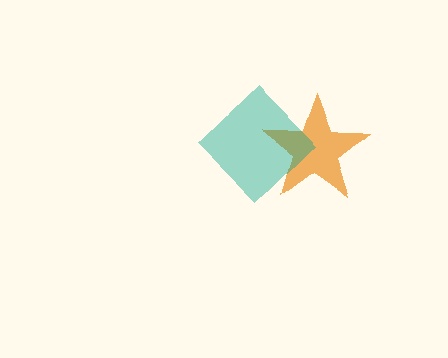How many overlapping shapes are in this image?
There are 2 overlapping shapes in the image.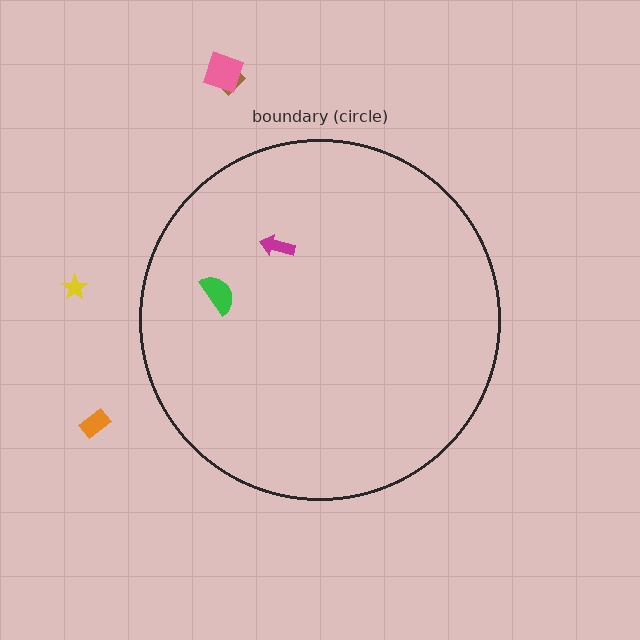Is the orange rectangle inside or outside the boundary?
Outside.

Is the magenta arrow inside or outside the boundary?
Inside.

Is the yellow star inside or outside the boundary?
Outside.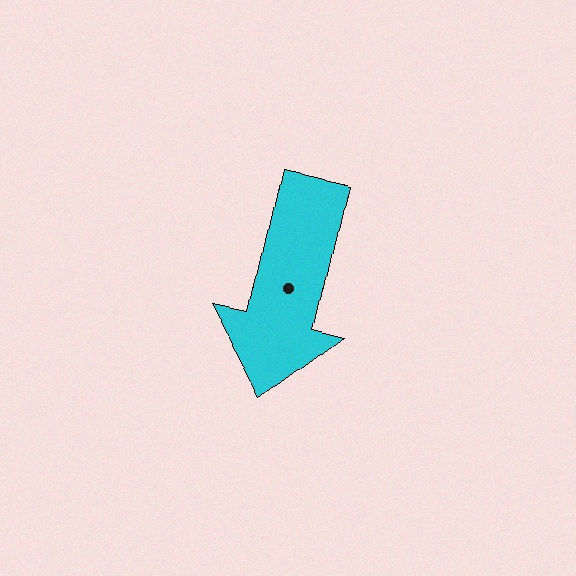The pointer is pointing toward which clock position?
Roughly 6 o'clock.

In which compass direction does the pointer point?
South.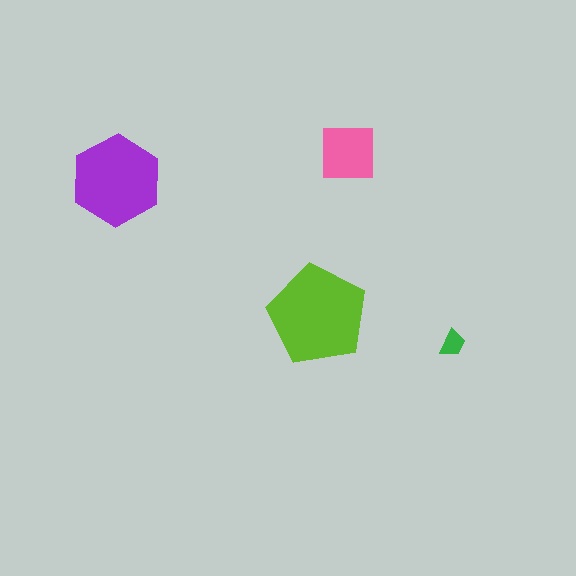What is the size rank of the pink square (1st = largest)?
3rd.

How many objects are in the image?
There are 4 objects in the image.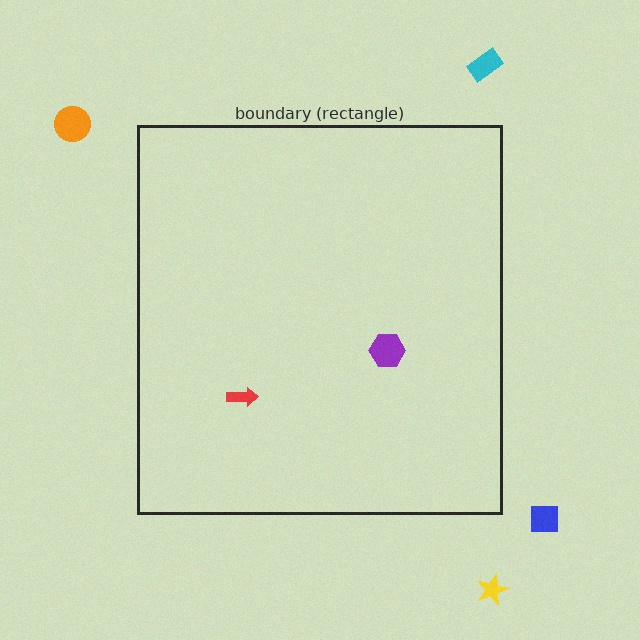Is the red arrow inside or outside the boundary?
Inside.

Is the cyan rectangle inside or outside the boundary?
Outside.